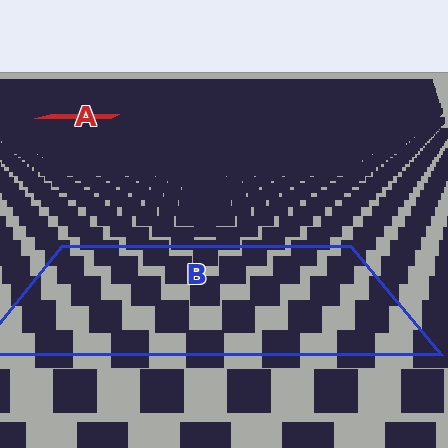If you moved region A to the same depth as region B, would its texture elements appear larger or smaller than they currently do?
They would appear larger. At a closer depth, the same texture elements are projected at a bigger on-screen size.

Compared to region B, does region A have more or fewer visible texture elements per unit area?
Region A has more texture elements per unit area — they are packed more densely because it is farther away.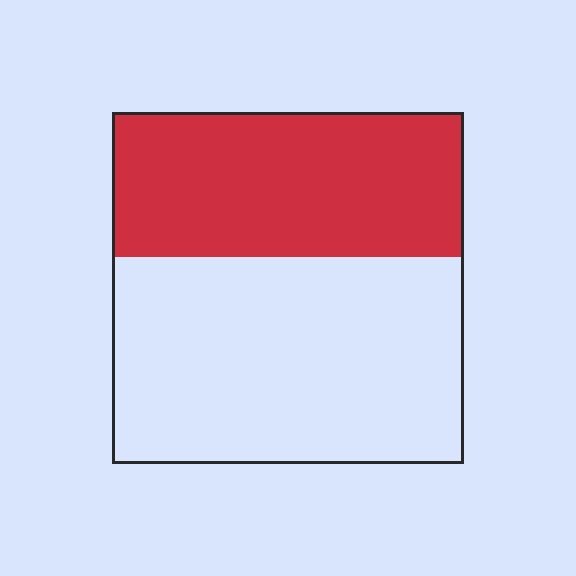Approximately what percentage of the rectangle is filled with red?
Approximately 40%.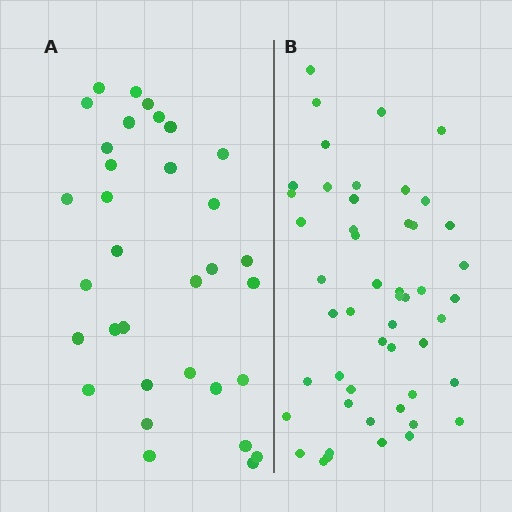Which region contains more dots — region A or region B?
Region B (the right region) has more dots.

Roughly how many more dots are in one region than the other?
Region B has approximately 15 more dots than region A.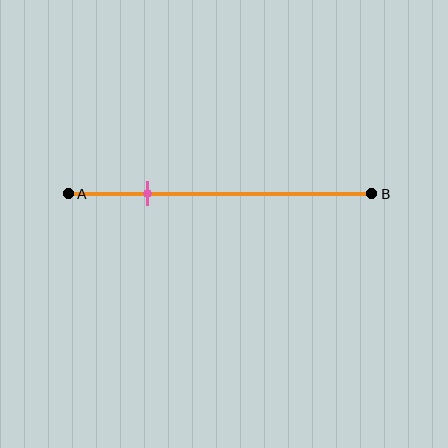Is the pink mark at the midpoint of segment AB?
No, the mark is at about 25% from A, not at the 50% midpoint.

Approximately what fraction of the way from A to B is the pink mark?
The pink mark is approximately 25% of the way from A to B.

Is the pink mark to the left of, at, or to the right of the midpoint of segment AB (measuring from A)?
The pink mark is to the left of the midpoint of segment AB.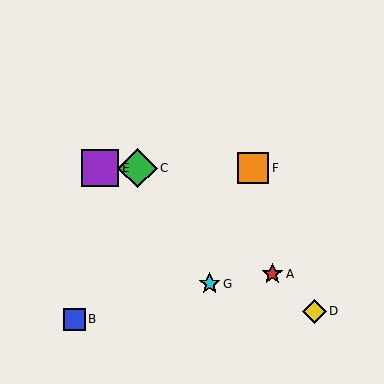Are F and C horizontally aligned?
Yes, both are at y≈168.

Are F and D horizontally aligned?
No, F is at y≈168 and D is at y≈311.